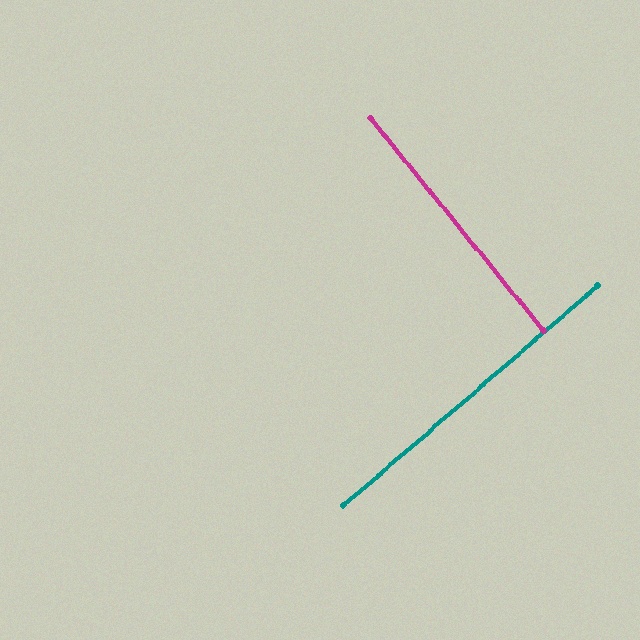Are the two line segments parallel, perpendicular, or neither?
Perpendicular — they meet at approximately 88°.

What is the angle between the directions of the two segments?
Approximately 88 degrees.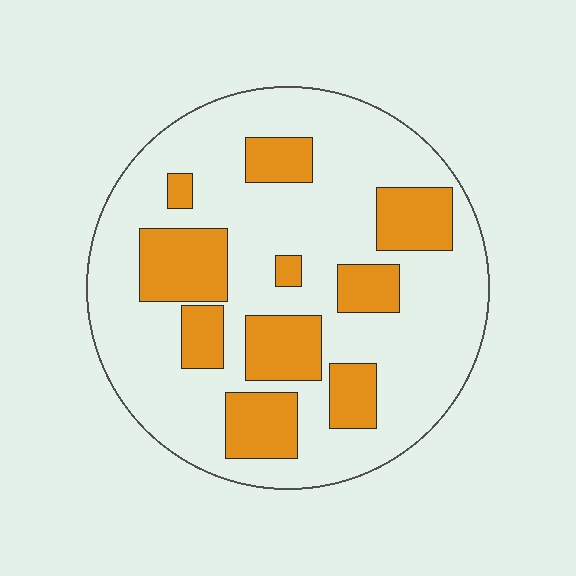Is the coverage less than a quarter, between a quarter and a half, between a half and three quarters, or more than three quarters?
Between a quarter and a half.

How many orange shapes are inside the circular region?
10.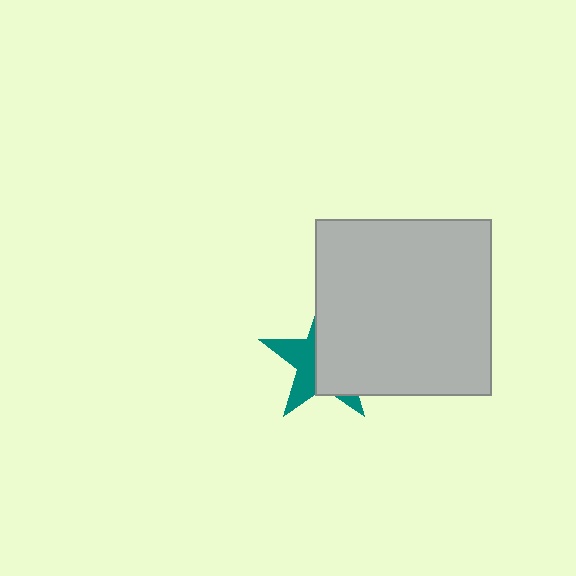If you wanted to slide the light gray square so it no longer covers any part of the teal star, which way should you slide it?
Slide it right — that is the most direct way to separate the two shapes.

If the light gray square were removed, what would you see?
You would see the complete teal star.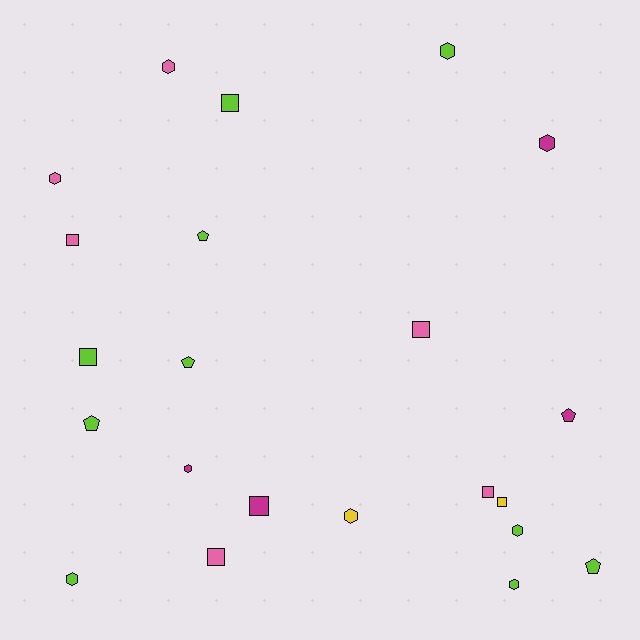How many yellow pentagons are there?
There are no yellow pentagons.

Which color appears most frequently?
Lime, with 10 objects.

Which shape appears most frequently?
Hexagon, with 9 objects.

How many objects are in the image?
There are 22 objects.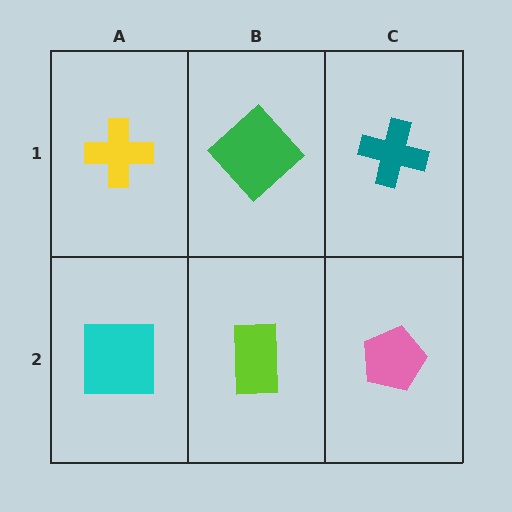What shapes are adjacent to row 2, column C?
A teal cross (row 1, column C), a lime rectangle (row 2, column B).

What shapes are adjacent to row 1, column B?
A lime rectangle (row 2, column B), a yellow cross (row 1, column A), a teal cross (row 1, column C).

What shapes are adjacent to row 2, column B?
A green diamond (row 1, column B), a cyan square (row 2, column A), a pink pentagon (row 2, column C).